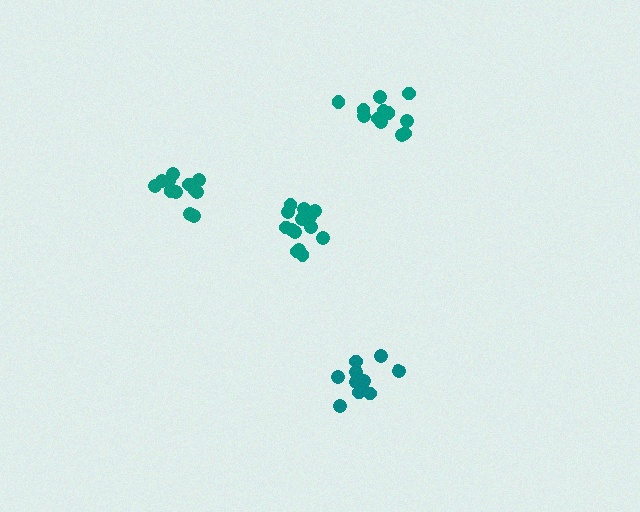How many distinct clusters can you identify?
There are 4 distinct clusters.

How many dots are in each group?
Group 1: 11 dots, Group 2: 14 dots, Group 3: 12 dots, Group 4: 13 dots (50 total).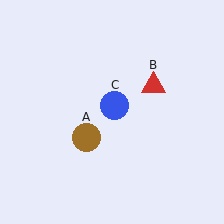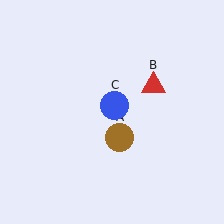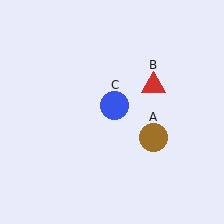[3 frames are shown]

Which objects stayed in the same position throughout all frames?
Red triangle (object B) and blue circle (object C) remained stationary.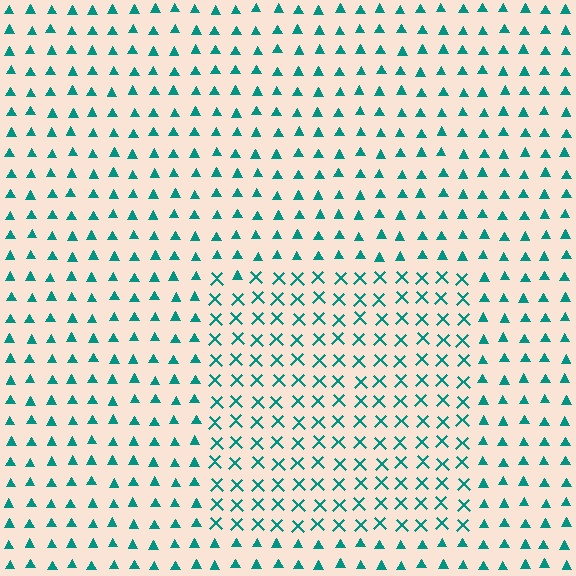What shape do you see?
I see a rectangle.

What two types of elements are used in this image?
The image uses X marks inside the rectangle region and triangles outside it.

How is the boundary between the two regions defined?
The boundary is defined by a change in element shape: X marks inside vs. triangles outside. All elements share the same color and spacing.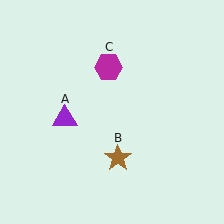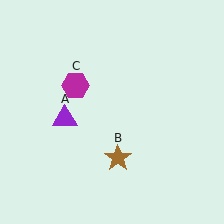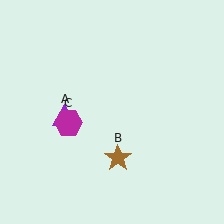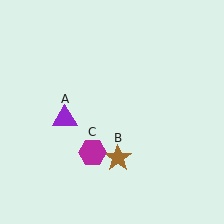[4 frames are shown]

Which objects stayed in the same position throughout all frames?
Purple triangle (object A) and brown star (object B) remained stationary.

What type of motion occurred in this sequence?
The magenta hexagon (object C) rotated counterclockwise around the center of the scene.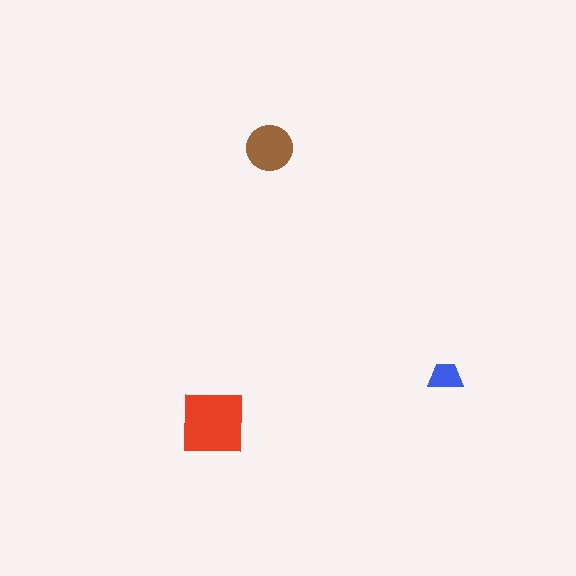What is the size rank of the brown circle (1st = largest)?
2nd.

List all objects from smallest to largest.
The blue trapezoid, the brown circle, the red square.